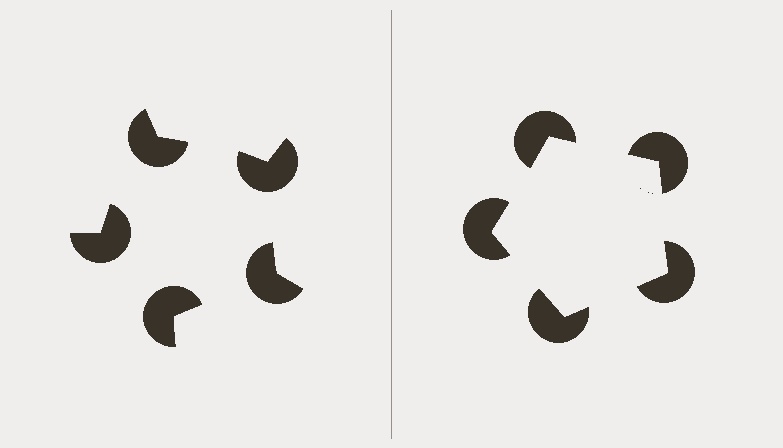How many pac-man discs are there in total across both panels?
10 — 5 on each side.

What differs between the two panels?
The pac-man discs are positioned identically on both sides; only the wedge orientations differ. On the right they align to a pentagon; on the left they are misaligned.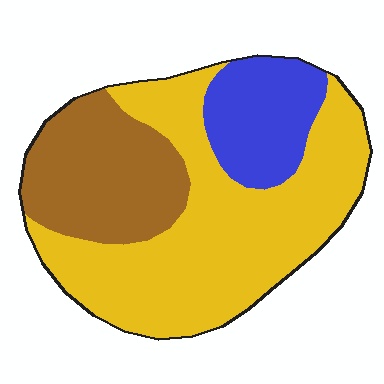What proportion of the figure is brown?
Brown covers around 25% of the figure.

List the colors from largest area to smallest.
From largest to smallest: yellow, brown, blue.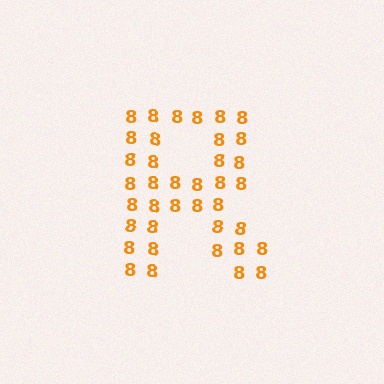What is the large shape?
The large shape is the letter R.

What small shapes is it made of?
It is made of small digit 8's.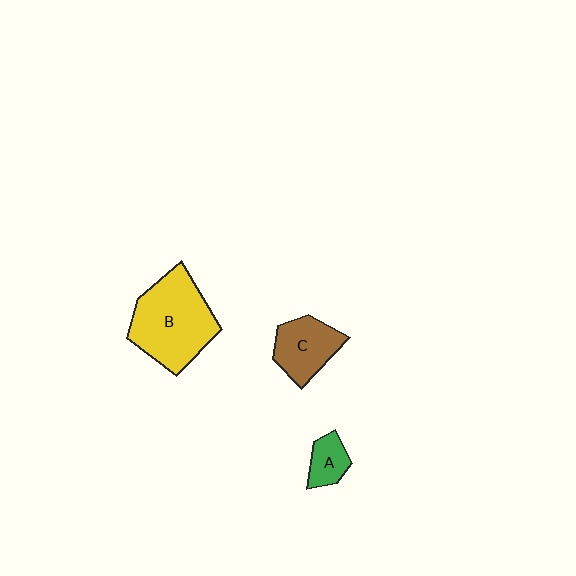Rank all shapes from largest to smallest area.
From largest to smallest: B (yellow), C (brown), A (green).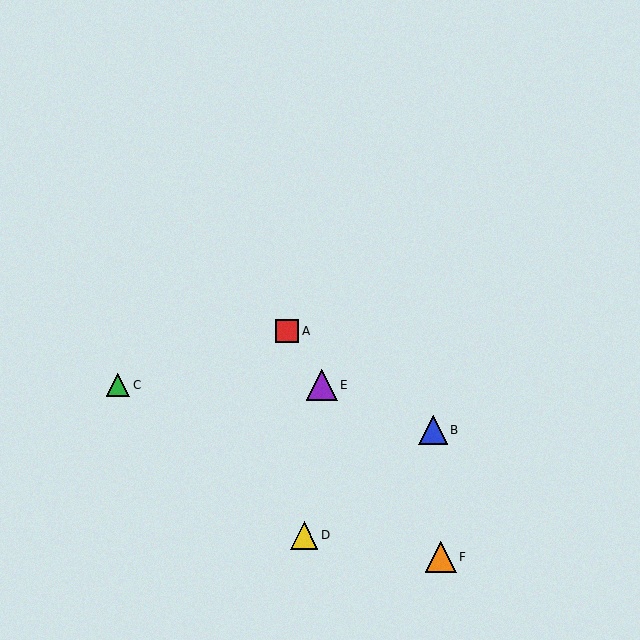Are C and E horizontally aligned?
Yes, both are at y≈385.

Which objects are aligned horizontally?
Objects C, E are aligned horizontally.